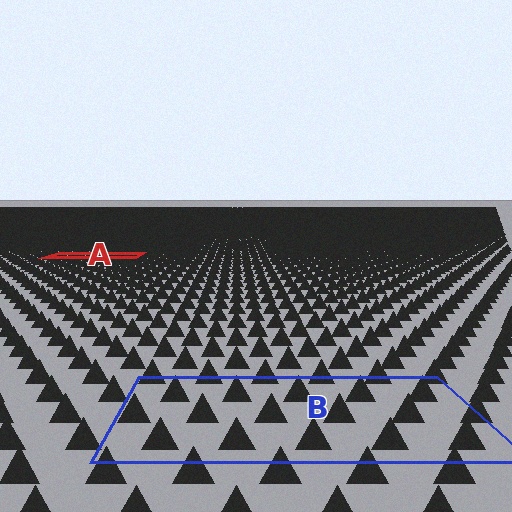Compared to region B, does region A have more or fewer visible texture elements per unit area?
Region A has more texture elements per unit area — they are packed more densely because it is farther away.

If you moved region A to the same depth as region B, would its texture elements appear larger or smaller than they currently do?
They would appear larger. At a closer depth, the same texture elements are projected at a bigger on-screen size.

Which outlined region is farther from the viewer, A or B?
Region A is farther from the viewer — the texture elements inside it appear smaller and more densely packed.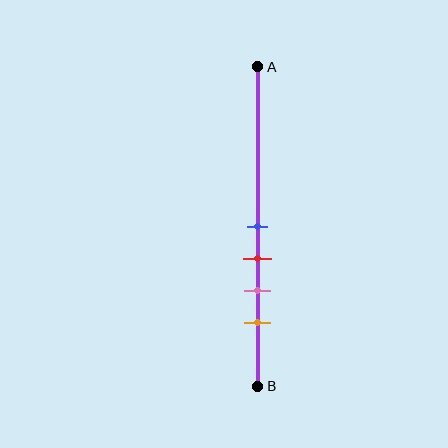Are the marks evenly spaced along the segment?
Yes, the marks are approximately evenly spaced.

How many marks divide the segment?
There are 4 marks dividing the segment.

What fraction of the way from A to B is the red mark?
The red mark is approximately 60% (0.6) of the way from A to B.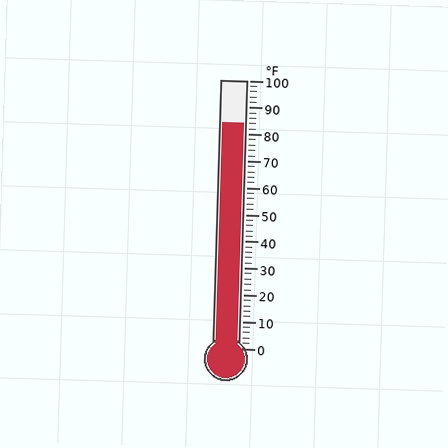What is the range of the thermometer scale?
The thermometer scale ranges from 0°F to 100°F.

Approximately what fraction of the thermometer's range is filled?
The thermometer is filled to approximately 85% of its range.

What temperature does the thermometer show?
The thermometer shows approximately 84°F.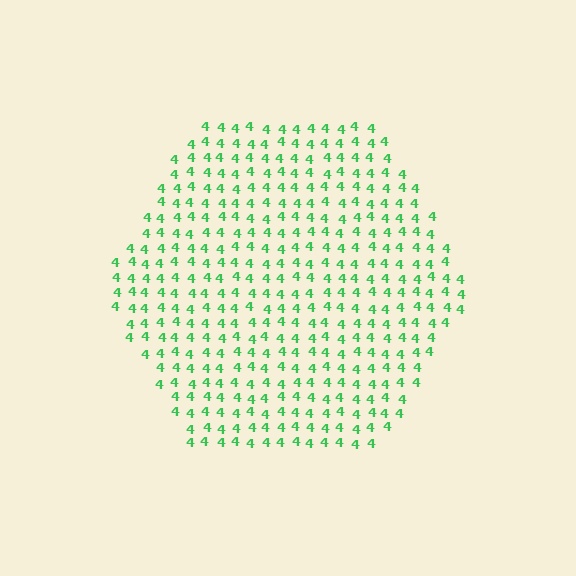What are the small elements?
The small elements are digit 4's.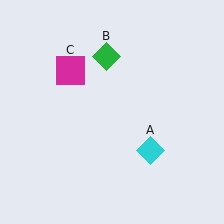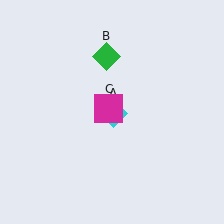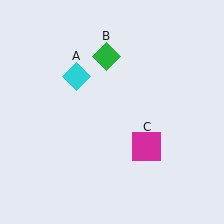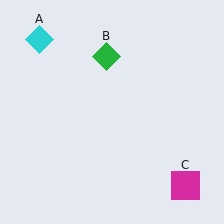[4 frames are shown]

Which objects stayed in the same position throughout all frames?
Green diamond (object B) remained stationary.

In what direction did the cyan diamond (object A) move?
The cyan diamond (object A) moved up and to the left.